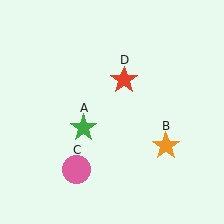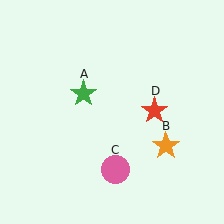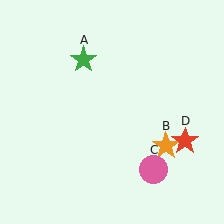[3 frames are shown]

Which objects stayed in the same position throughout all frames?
Orange star (object B) remained stationary.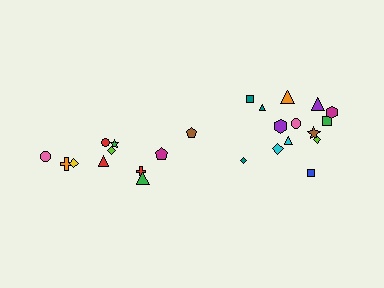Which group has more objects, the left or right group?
The right group.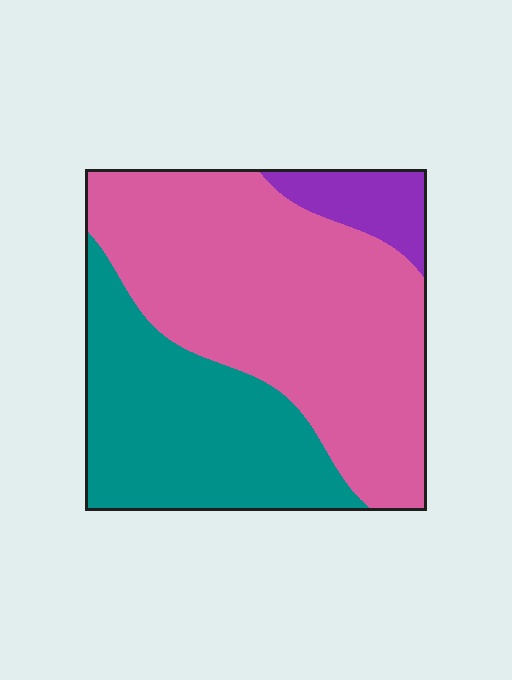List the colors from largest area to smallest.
From largest to smallest: pink, teal, purple.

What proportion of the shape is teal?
Teal covers roughly 35% of the shape.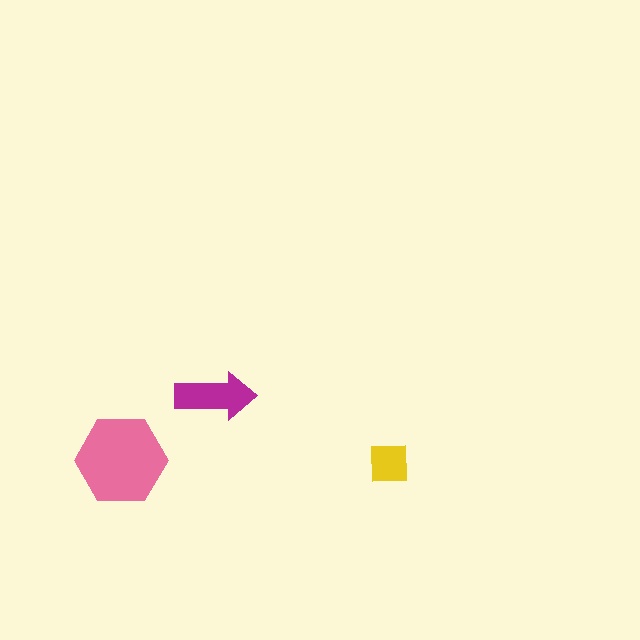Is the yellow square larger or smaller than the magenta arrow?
Smaller.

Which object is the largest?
The pink hexagon.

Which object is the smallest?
The yellow square.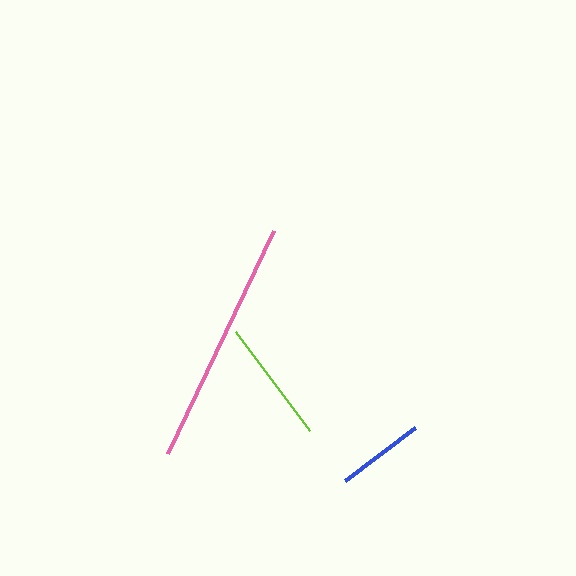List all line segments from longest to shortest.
From longest to shortest: pink, lime, blue.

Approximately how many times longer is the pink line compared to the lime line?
The pink line is approximately 2.0 times the length of the lime line.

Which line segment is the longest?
The pink line is the longest at approximately 247 pixels.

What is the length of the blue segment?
The blue segment is approximately 88 pixels long.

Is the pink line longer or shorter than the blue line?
The pink line is longer than the blue line.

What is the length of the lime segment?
The lime segment is approximately 124 pixels long.